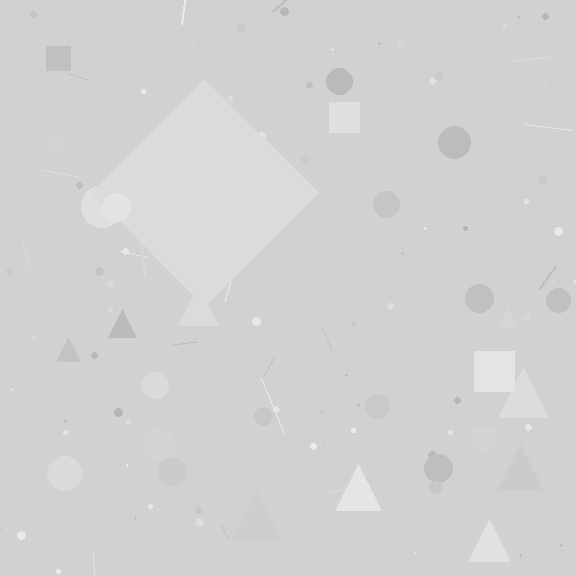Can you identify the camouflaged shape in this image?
The camouflaged shape is a diamond.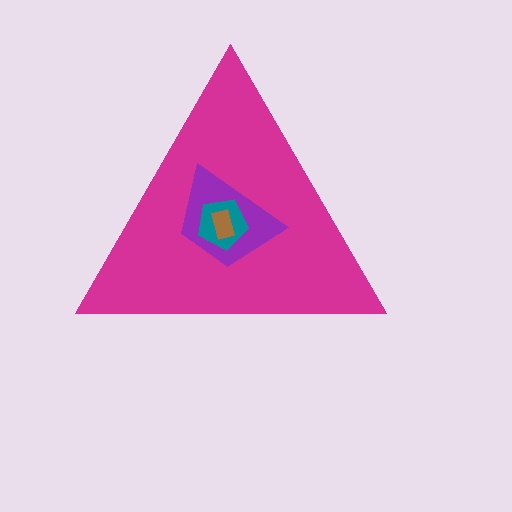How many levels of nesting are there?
4.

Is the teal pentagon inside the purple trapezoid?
Yes.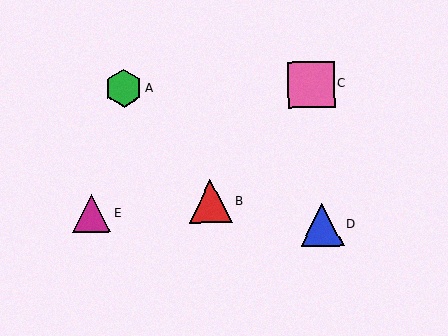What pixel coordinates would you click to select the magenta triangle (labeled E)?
Click at (92, 213) to select the magenta triangle E.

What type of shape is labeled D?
Shape D is a blue triangle.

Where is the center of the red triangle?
The center of the red triangle is at (211, 201).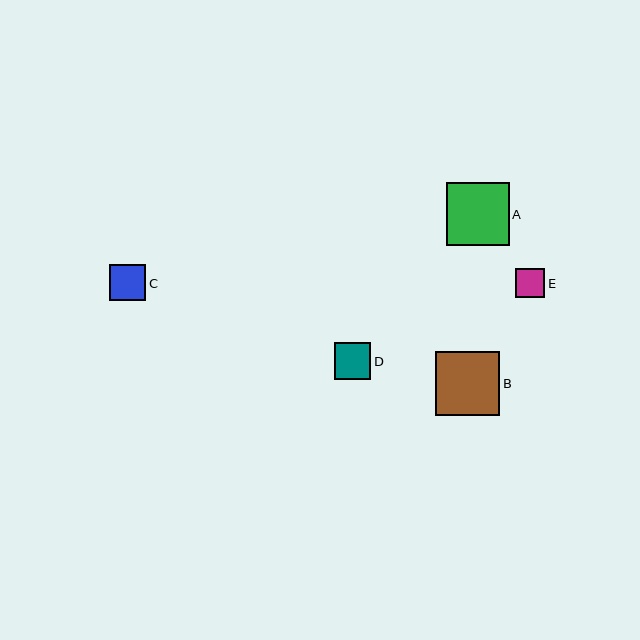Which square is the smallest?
Square E is the smallest with a size of approximately 29 pixels.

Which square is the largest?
Square B is the largest with a size of approximately 64 pixels.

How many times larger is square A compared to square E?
Square A is approximately 2.2 times the size of square E.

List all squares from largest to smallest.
From largest to smallest: B, A, D, C, E.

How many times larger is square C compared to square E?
Square C is approximately 1.3 times the size of square E.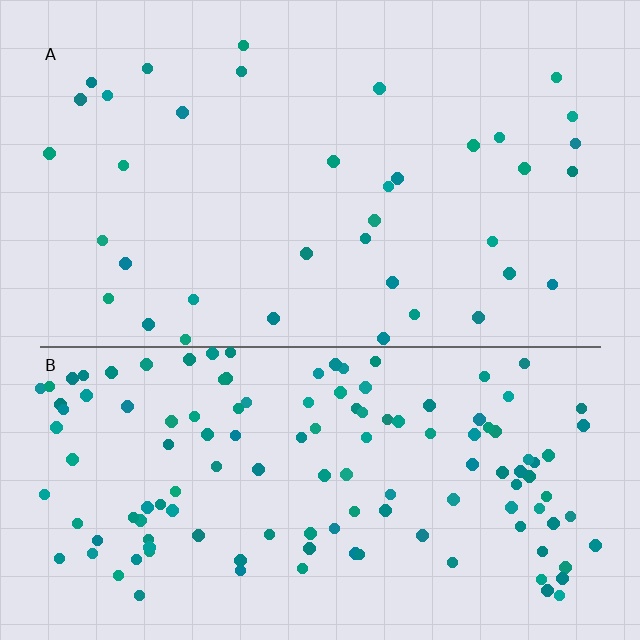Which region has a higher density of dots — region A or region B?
B (the bottom).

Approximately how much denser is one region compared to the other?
Approximately 3.5× — region B over region A.